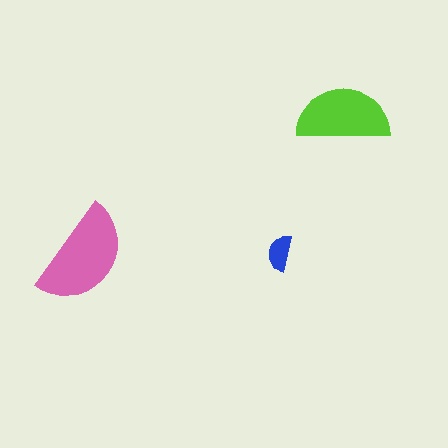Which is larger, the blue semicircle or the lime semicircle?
The lime one.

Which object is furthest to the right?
The lime semicircle is rightmost.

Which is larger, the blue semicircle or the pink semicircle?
The pink one.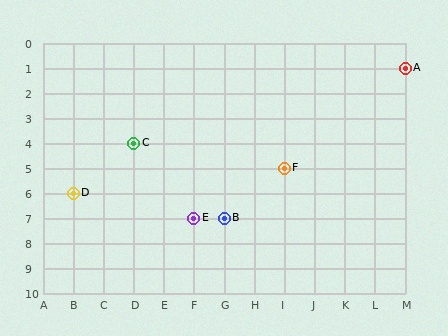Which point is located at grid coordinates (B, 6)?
Point D is at (B, 6).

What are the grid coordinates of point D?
Point D is at grid coordinates (B, 6).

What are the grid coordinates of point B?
Point B is at grid coordinates (G, 7).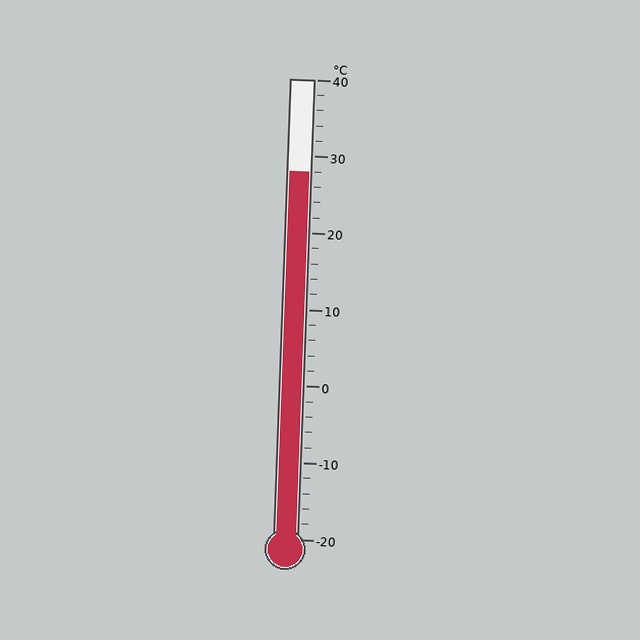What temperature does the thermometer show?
The thermometer shows approximately 28°C.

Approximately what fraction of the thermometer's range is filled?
The thermometer is filled to approximately 80% of its range.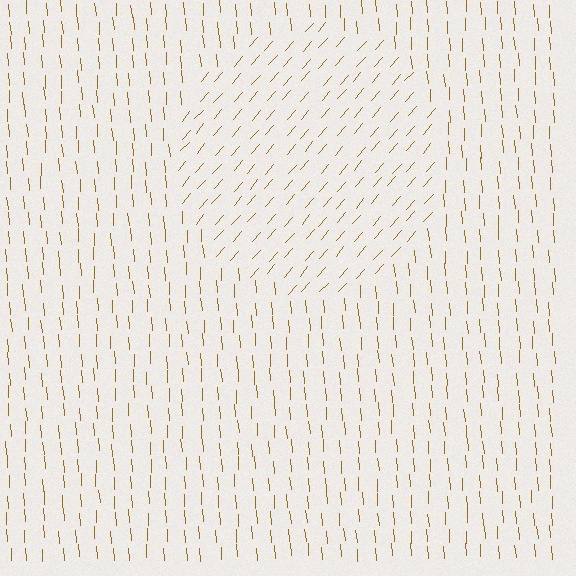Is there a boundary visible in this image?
Yes, there is a texture boundary formed by a change in line orientation.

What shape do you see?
I see a circle.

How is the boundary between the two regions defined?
The boundary is defined purely by a change in line orientation (approximately 45 degrees difference). All lines are the same color and thickness.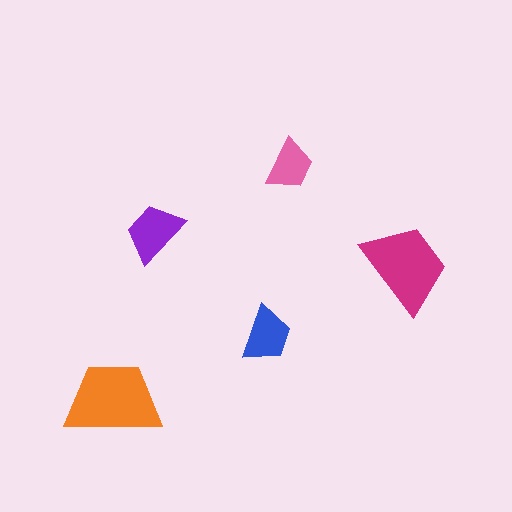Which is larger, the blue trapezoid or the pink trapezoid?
The blue one.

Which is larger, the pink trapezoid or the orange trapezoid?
The orange one.